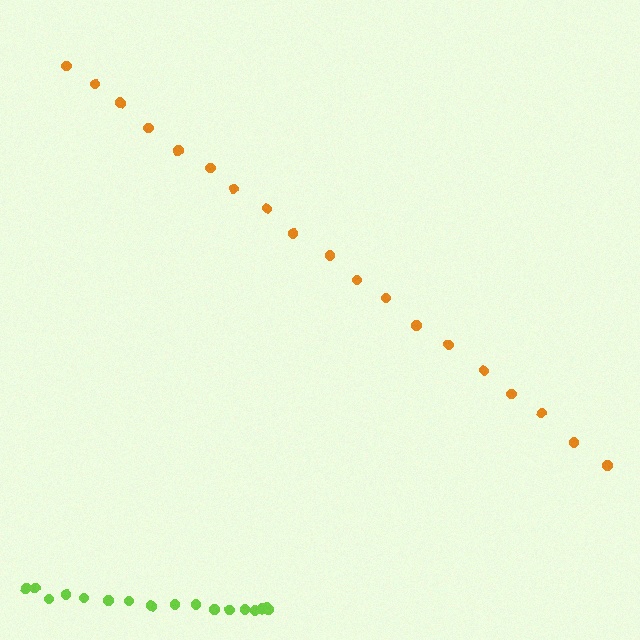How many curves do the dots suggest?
There are 2 distinct paths.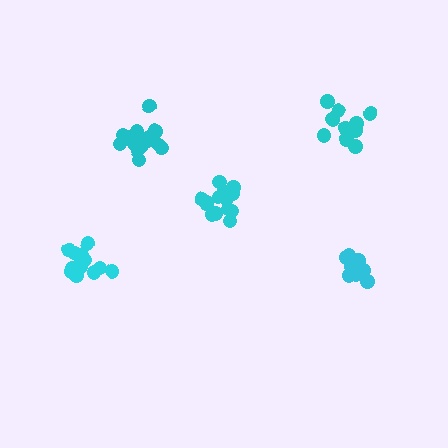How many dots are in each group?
Group 1: 12 dots, Group 2: 10 dots, Group 3: 13 dots, Group 4: 14 dots, Group 5: 15 dots (64 total).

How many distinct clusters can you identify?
There are 5 distinct clusters.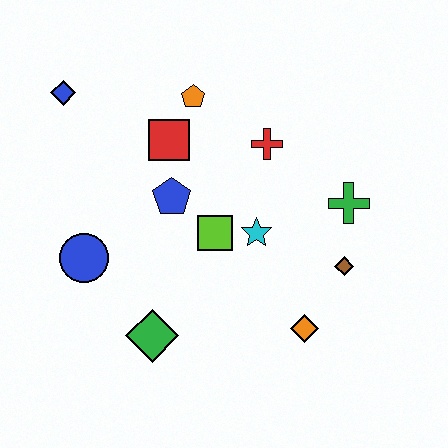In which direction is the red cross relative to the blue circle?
The red cross is to the right of the blue circle.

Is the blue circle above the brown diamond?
Yes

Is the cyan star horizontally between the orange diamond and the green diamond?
Yes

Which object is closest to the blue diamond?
The red square is closest to the blue diamond.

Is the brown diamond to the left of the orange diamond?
No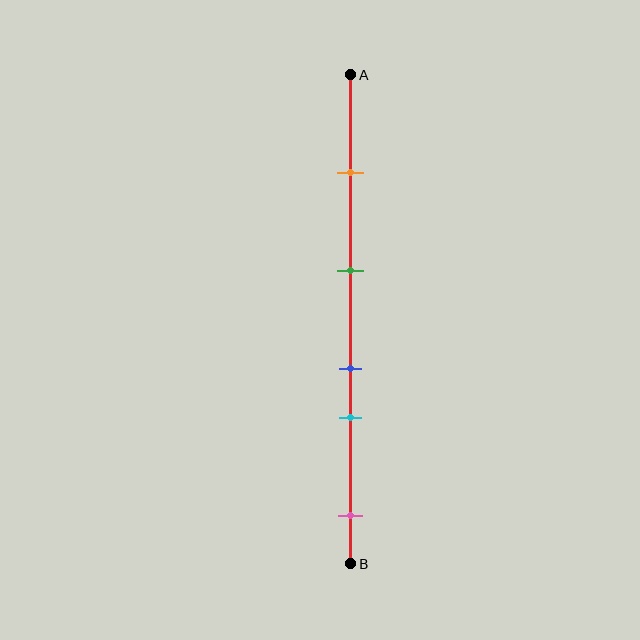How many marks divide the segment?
There are 5 marks dividing the segment.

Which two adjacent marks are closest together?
The blue and cyan marks are the closest adjacent pair.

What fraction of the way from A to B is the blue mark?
The blue mark is approximately 60% (0.6) of the way from A to B.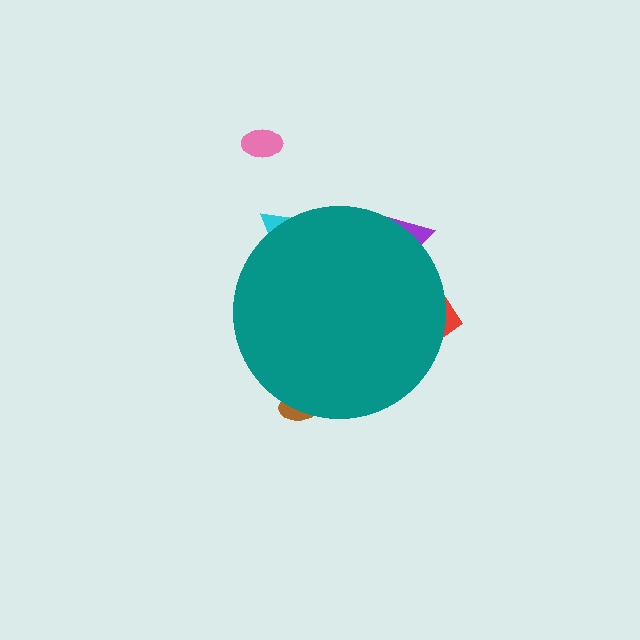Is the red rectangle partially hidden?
Yes, the red rectangle is partially hidden behind the teal circle.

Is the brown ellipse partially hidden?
Yes, the brown ellipse is partially hidden behind the teal circle.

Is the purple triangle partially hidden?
Yes, the purple triangle is partially hidden behind the teal circle.